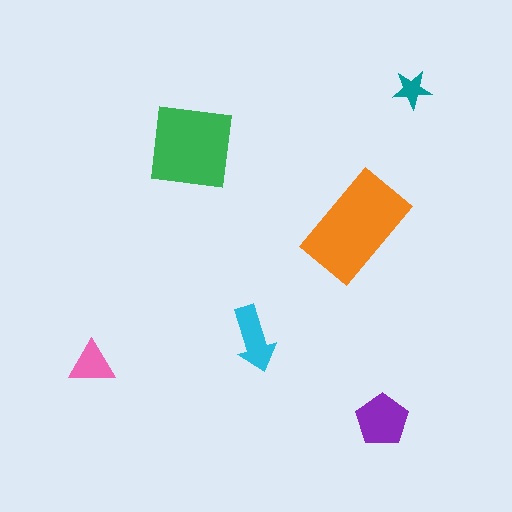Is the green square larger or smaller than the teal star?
Larger.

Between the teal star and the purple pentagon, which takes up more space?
The purple pentagon.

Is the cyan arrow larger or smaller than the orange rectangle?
Smaller.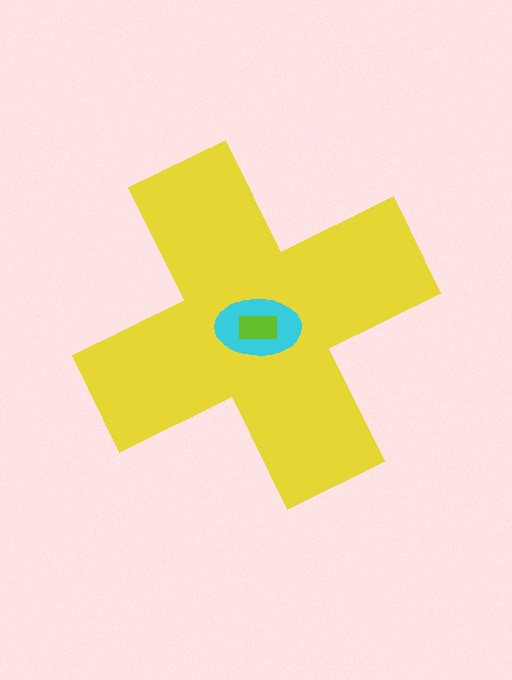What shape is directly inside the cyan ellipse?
The lime rectangle.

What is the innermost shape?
The lime rectangle.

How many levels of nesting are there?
3.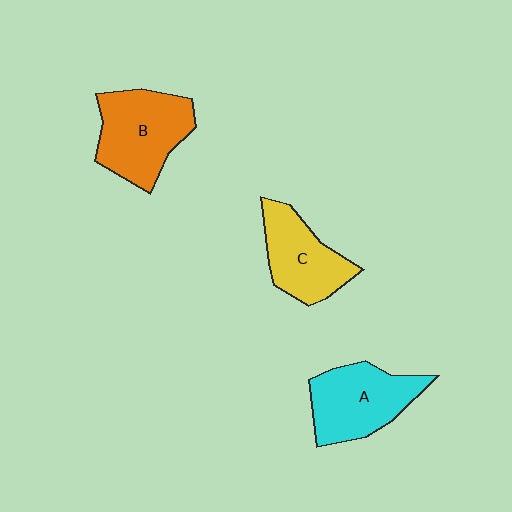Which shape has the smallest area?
Shape C (yellow).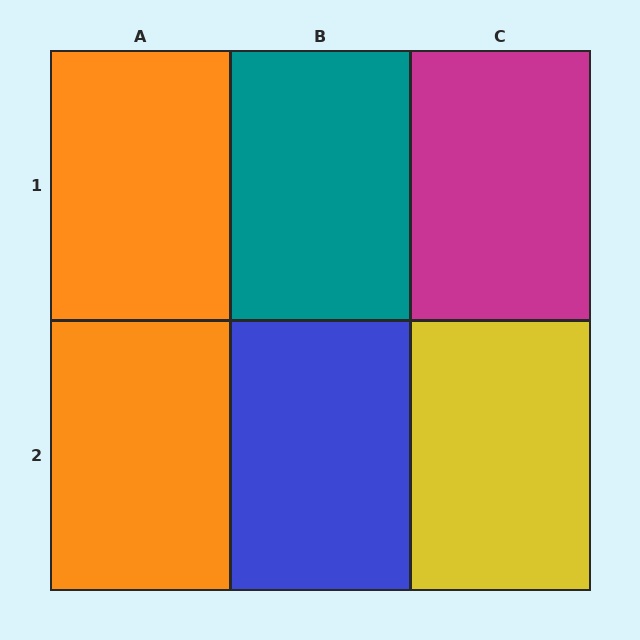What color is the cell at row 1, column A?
Orange.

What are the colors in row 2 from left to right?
Orange, blue, yellow.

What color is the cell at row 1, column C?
Magenta.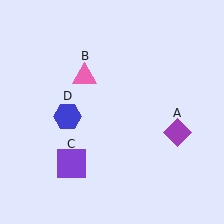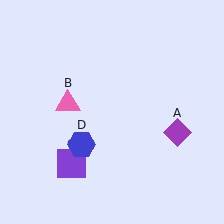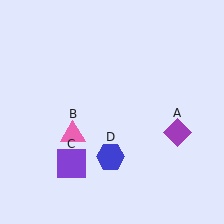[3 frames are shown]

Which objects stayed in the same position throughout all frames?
Purple diamond (object A) and purple square (object C) remained stationary.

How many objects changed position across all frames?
2 objects changed position: pink triangle (object B), blue hexagon (object D).